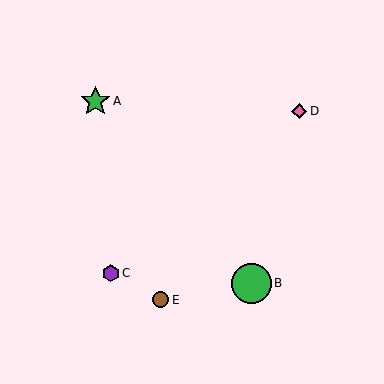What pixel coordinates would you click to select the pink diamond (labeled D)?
Click at (299, 111) to select the pink diamond D.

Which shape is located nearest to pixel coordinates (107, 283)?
The purple hexagon (labeled C) at (111, 273) is nearest to that location.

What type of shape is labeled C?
Shape C is a purple hexagon.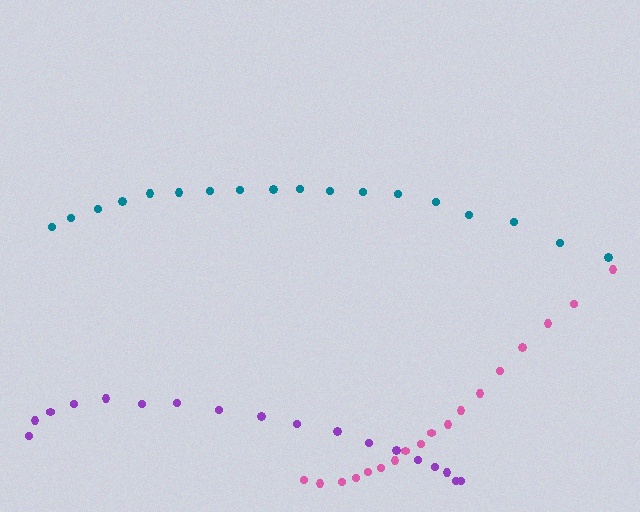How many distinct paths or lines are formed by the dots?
There are 3 distinct paths.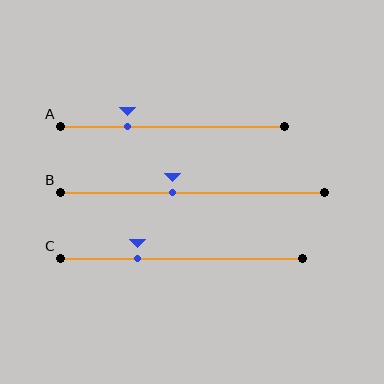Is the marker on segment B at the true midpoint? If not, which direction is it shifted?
No, the marker on segment B is shifted to the left by about 7% of the segment length.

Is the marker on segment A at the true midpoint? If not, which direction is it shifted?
No, the marker on segment A is shifted to the left by about 20% of the segment length.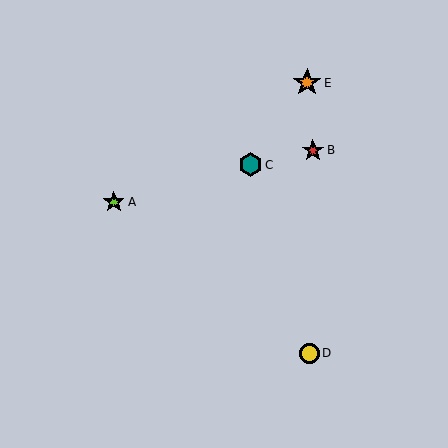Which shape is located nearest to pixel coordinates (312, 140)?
The red star (labeled B) at (313, 150) is nearest to that location.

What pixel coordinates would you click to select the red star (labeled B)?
Click at (313, 150) to select the red star B.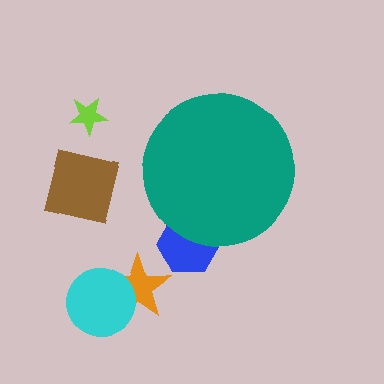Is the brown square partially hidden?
No, the brown square is fully visible.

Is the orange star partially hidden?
No, the orange star is fully visible.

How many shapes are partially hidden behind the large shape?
1 shape is partially hidden.